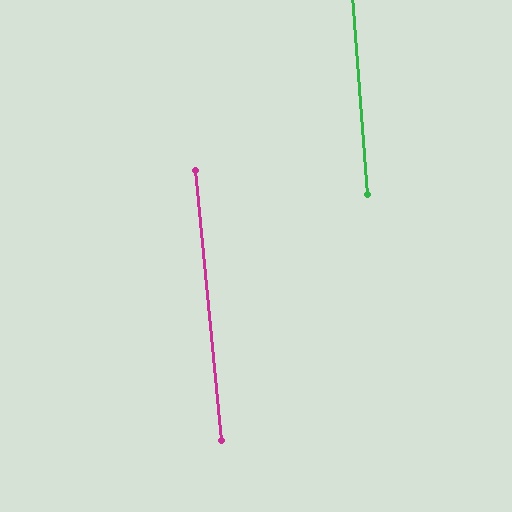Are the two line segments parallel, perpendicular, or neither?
Parallel — their directions differ by only 0.9°.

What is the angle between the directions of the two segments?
Approximately 1 degree.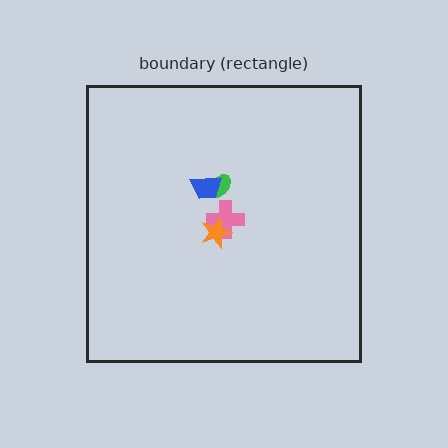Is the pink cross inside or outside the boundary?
Inside.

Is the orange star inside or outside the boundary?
Inside.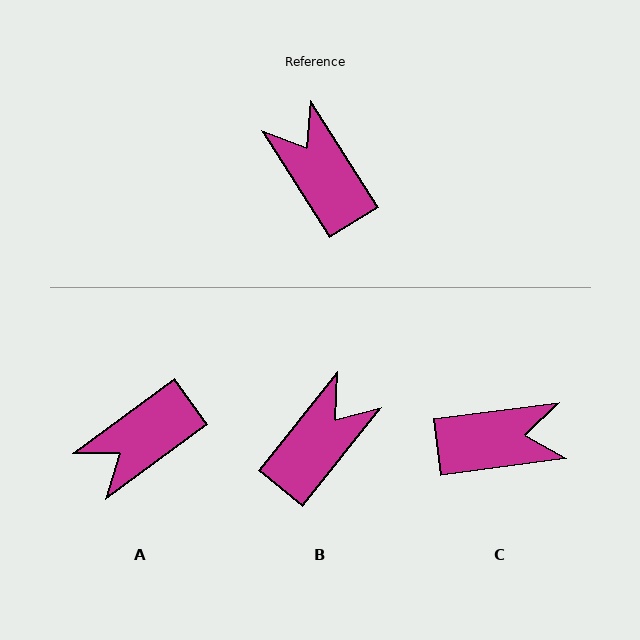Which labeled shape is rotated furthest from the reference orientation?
C, about 115 degrees away.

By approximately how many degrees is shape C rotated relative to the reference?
Approximately 115 degrees clockwise.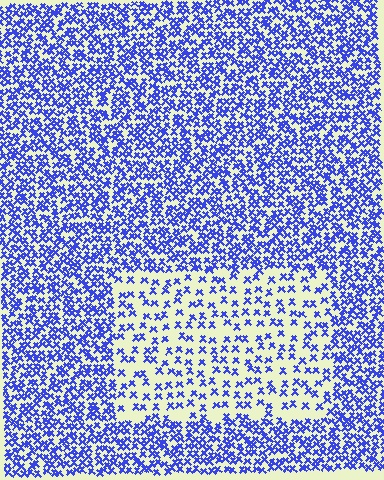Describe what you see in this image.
The image contains small blue elements arranged at two different densities. A rectangle-shaped region is visible where the elements are less densely packed than the surrounding area.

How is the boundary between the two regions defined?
The boundary is defined by a change in element density (approximately 2.3x ratio). All elements are the same color, size, and shape.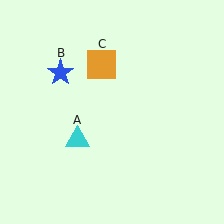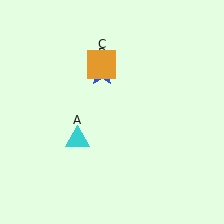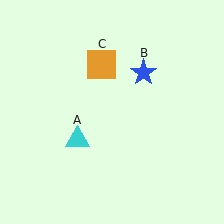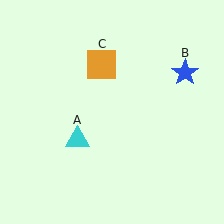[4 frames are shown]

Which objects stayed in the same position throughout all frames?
Cyan triangle (object A) and orange square (object C) remained stationary.